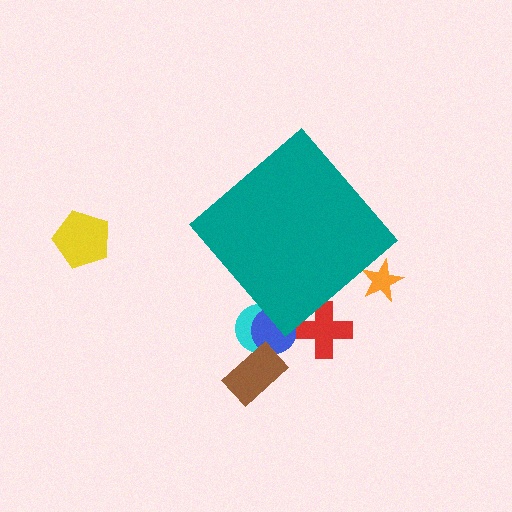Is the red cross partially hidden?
Yes, the red cross is partially hidden behind the teal diamond.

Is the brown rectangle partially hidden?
No, the brown rectangle is fully visible.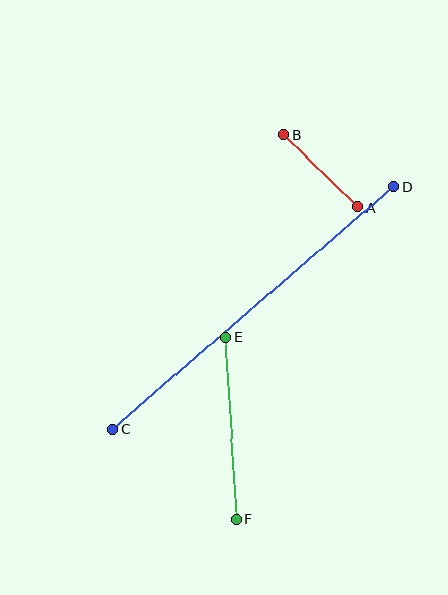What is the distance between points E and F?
The distance is approximately 182 pixels.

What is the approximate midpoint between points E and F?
The midpoint is at approximately (231, 428) pixels.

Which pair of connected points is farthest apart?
Points C and D are farthest apart.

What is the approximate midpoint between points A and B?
The midpoint is at approximately (320, 171) pixels.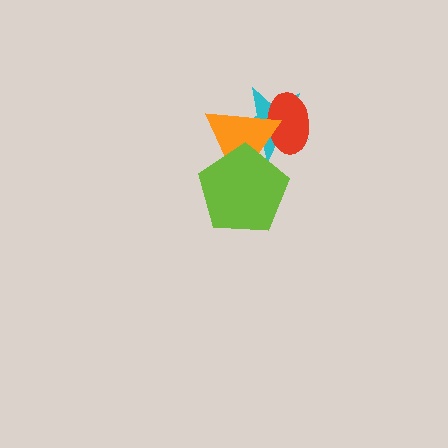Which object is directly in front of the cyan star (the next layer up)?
The red ellipse is directly in front of the cyan star.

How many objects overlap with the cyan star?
3 objects overlap with the cyan star.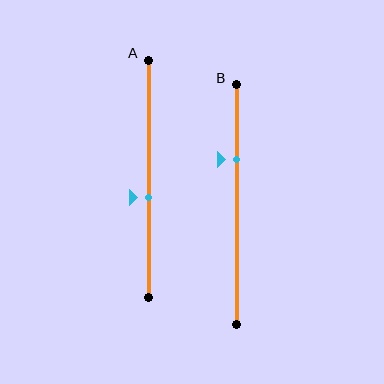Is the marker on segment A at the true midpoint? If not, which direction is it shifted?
No, the marker on segment A is shifted downward by about 8% of the segment length.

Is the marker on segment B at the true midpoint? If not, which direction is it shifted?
No, the marker on segment B is shifted upward by about 19% of the segment length.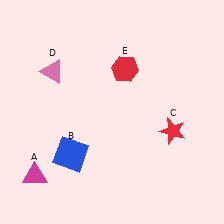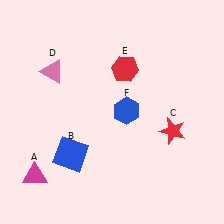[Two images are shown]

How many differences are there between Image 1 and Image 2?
There is 1 difference between the two images.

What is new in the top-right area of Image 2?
A blue hexagon (F) was added in the top-right area of Image 2.